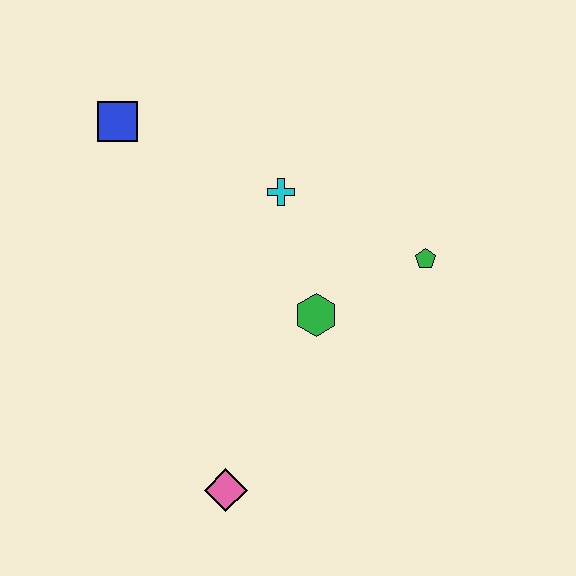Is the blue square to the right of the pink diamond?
No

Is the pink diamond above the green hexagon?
No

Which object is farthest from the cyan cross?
The pink diamond is farthest from the cyan cross.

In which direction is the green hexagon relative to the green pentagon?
The green hexagon is to the left of the green pentagon.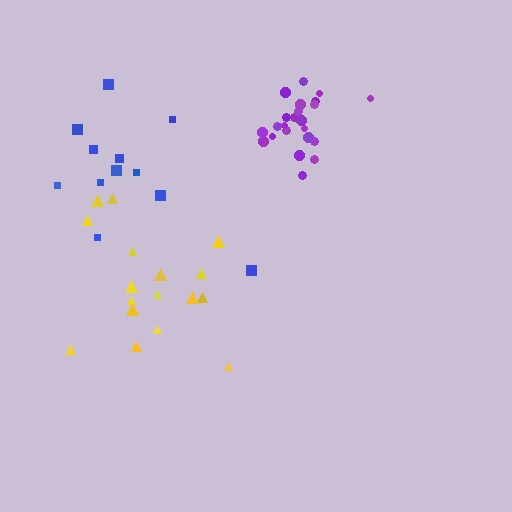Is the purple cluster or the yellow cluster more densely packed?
Purple.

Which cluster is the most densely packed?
Purple.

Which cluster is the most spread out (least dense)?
Blue.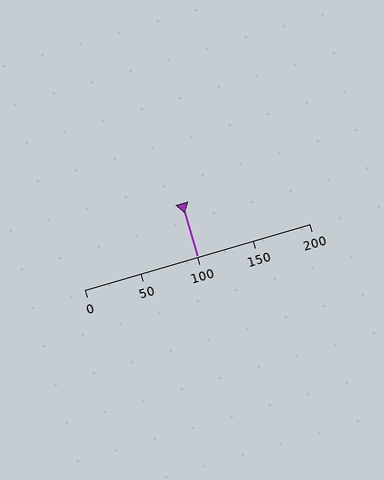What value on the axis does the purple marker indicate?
The marker indicates approximately 100.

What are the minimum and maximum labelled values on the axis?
The axis runs from 0 to 200.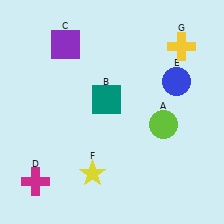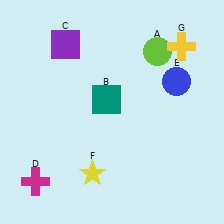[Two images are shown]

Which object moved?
The lime circle (A) moved up.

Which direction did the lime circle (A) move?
The lime circle (A) moved up.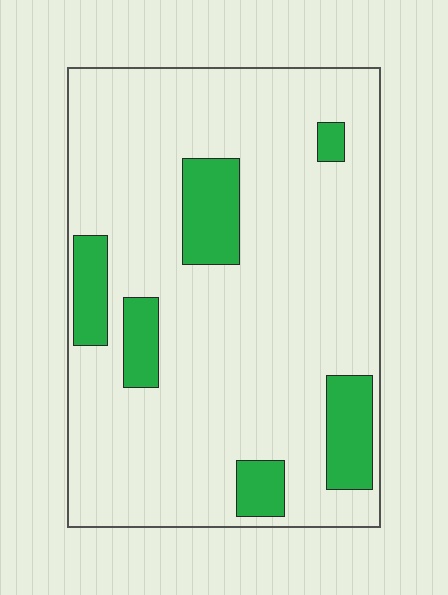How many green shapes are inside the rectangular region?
6.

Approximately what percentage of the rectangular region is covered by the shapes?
Approximately 15%.